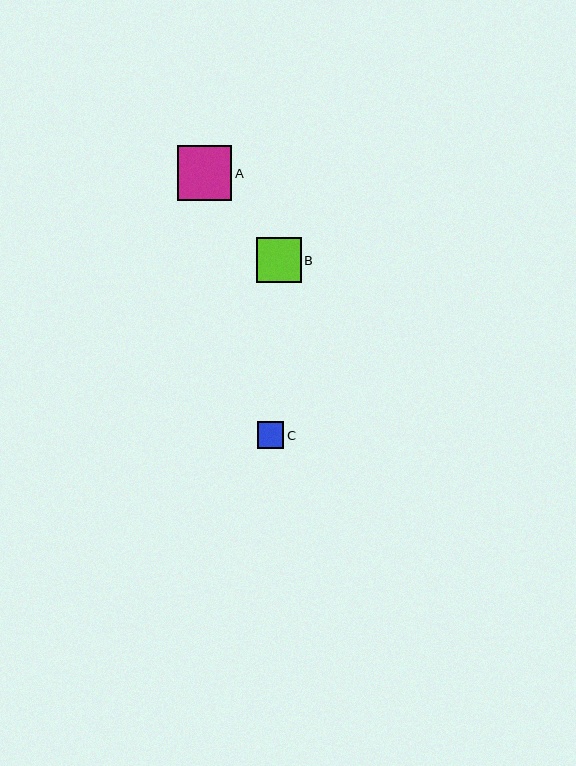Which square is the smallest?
Square C is the smallest with a size of approximately 26 pixels.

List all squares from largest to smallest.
From largest to smallest: A, B, C.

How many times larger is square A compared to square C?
Square A is approximately 2.1 times the size of square C.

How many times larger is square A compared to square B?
Square A is approximately 1.2 times the size of square B.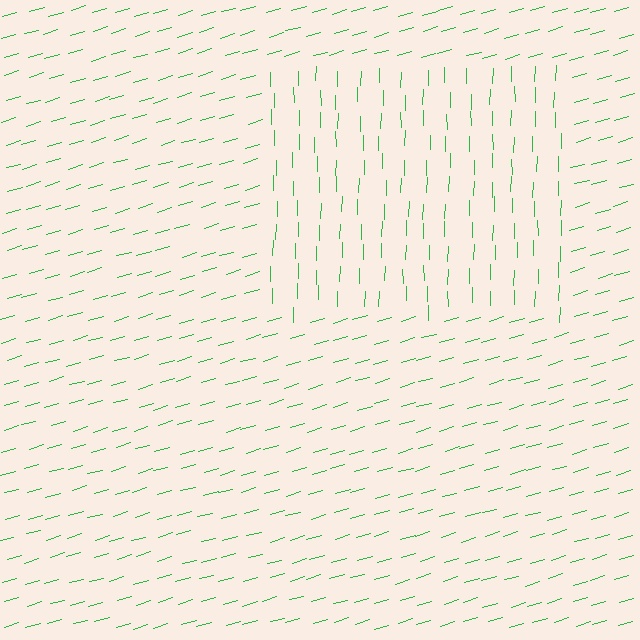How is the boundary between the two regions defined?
The boundary is defined purely by a change in line orientation (approximately 73 degrees difference). All lines are the same color and thickness.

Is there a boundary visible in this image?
Yes, there is a texture boundary formed by a change in line orientation.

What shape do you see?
I see a rectangle.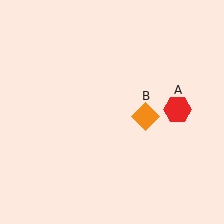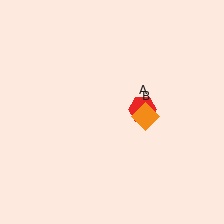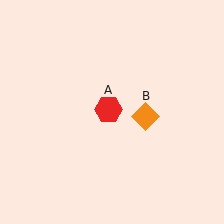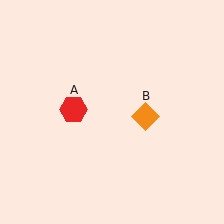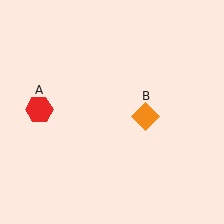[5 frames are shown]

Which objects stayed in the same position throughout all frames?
Orange diamond (object B) remained stationary.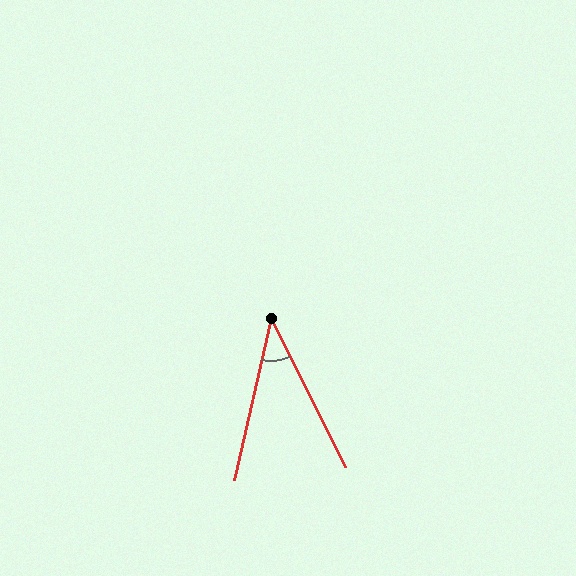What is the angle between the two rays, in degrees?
Approximately 40 degrees.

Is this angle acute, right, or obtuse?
It is acute.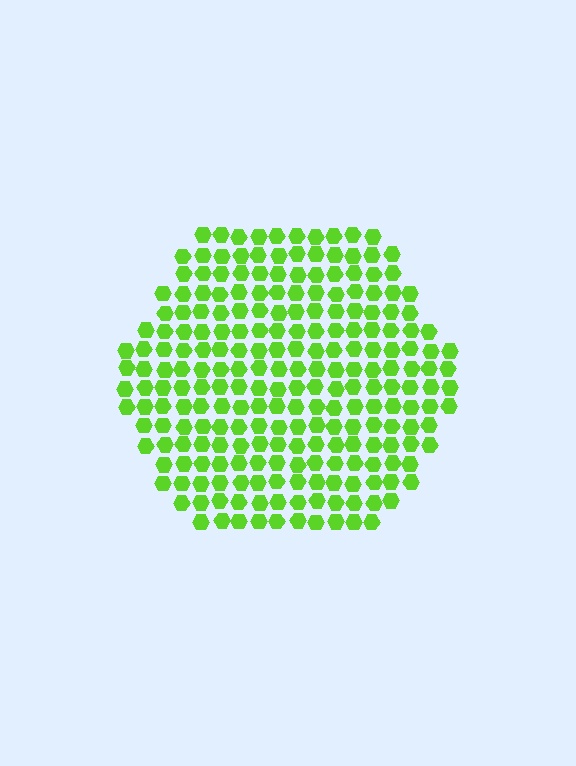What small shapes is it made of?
It is made of small hexagons.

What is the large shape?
The large shape is a hexagon.